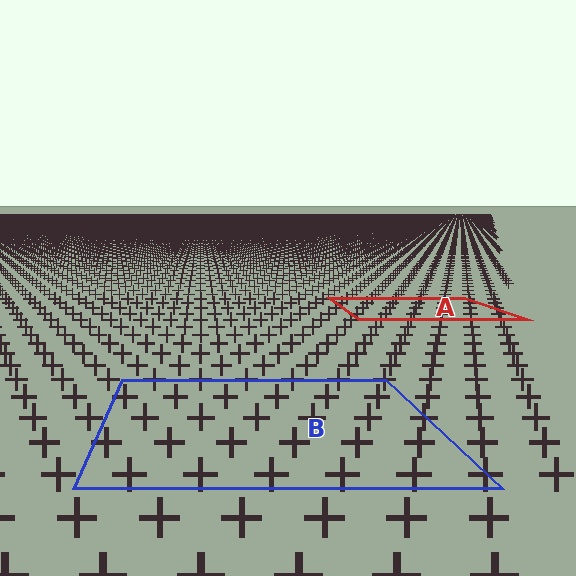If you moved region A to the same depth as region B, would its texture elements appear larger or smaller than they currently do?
They would appear larger. At a closer depth, the same texture elements are projected at a bigger on-screen size.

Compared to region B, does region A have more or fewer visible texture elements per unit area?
Region A has more texture elements per unit area — they are packed more densely because it is farther away.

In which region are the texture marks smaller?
The texture marks are smaller in region A, because it is farther away.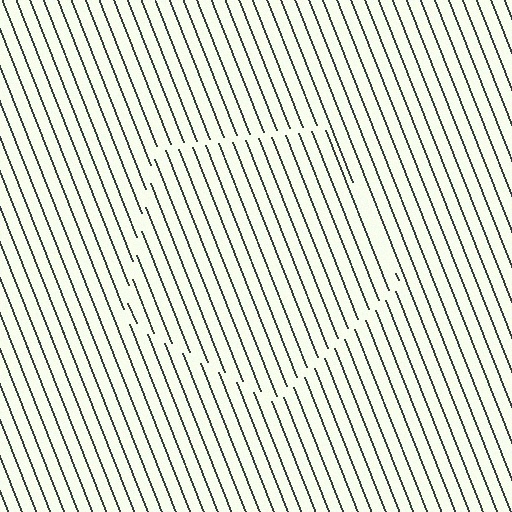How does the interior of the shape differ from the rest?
The interior of the shape contains the same grating, shifted by half a period — the contour is defined by the phase discontinuity where line-ends from the inner and outer gratings abut.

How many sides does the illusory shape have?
5 sides — the line-ends trace a pentagon.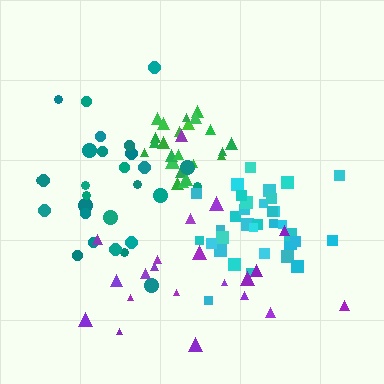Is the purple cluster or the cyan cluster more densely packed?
Cyan.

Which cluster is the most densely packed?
Green.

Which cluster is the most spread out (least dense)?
Purple.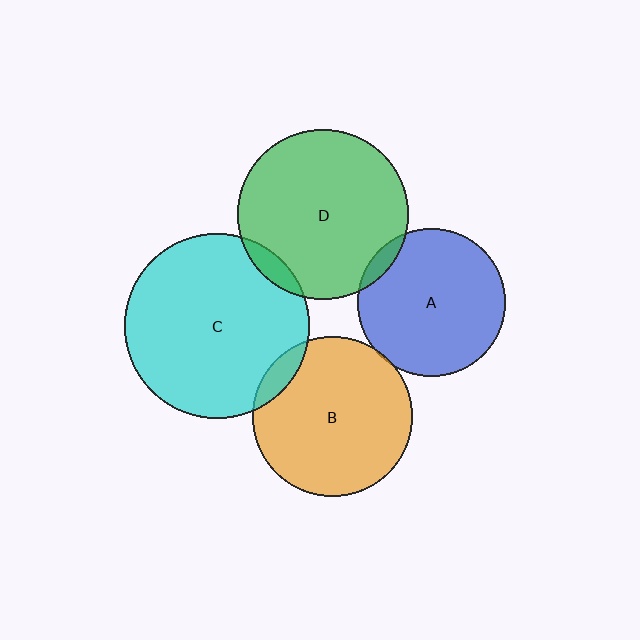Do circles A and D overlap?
Yes.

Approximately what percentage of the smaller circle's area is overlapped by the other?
Approximately 5%.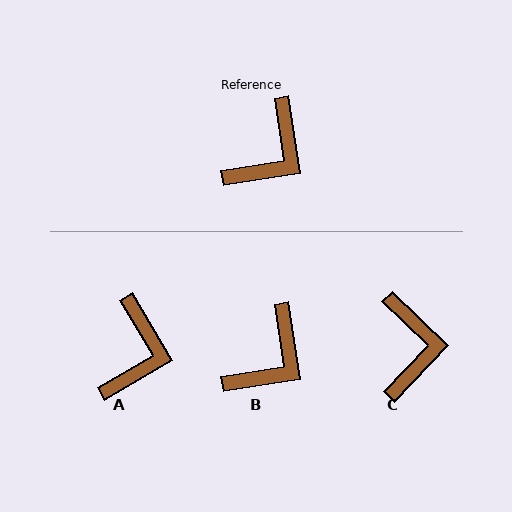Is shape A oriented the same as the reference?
No, it is off by about 22 degrees.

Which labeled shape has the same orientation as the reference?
B.